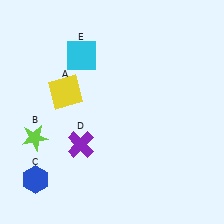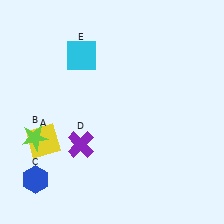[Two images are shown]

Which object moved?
The yellow square (A) moved down.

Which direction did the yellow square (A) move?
The yellow square (A) moved down.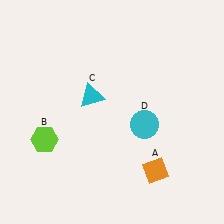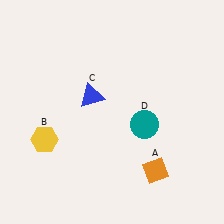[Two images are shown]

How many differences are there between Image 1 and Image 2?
There are 3 differences between the two images.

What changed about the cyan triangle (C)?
In Image 1, C is cyan. In Image 2, it changed to blue.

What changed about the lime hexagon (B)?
In Image 1, B is lime. In Image 2, it changed to yellow.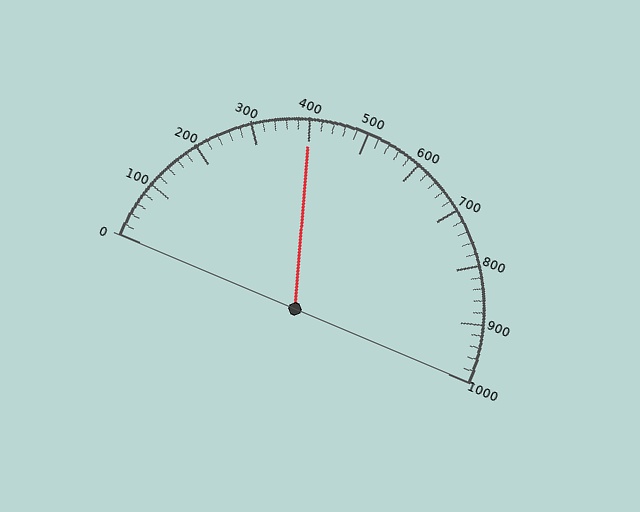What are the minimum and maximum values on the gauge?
The gauge ranges from 0 to 1000.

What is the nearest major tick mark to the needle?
The nearest major tick mark is 400.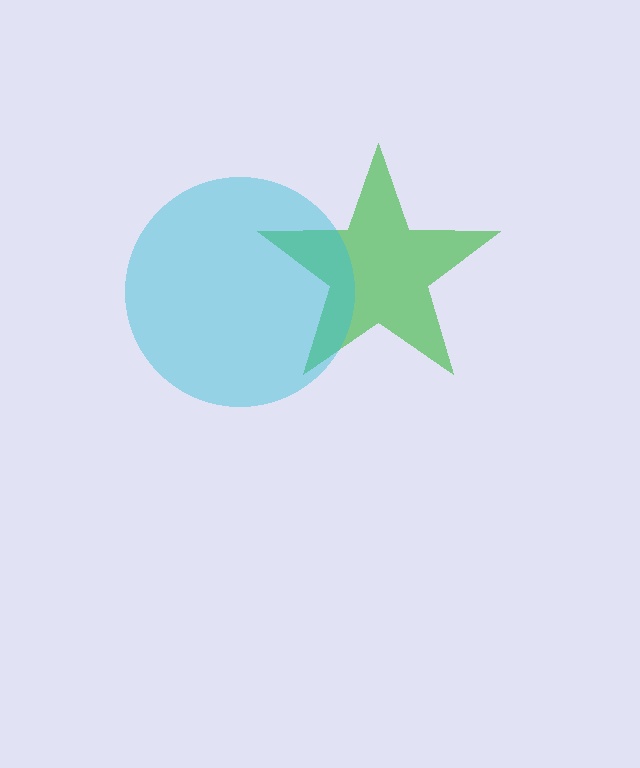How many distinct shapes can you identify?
There are 2 distinct shapes: a green star, a cyan circle.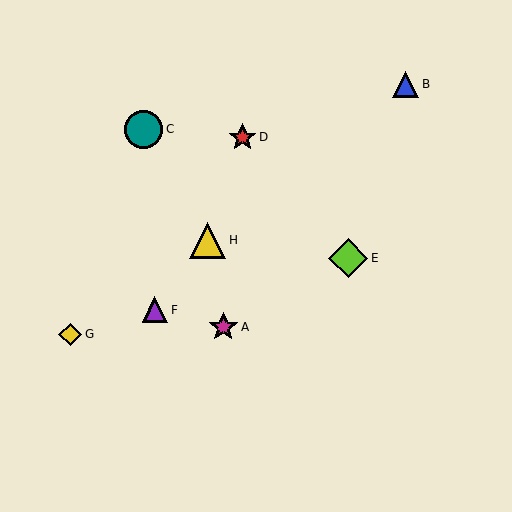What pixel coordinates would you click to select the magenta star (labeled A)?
Click at (223, 327) to select the magenta star A.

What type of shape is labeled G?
Shape G is a yellow diamond.